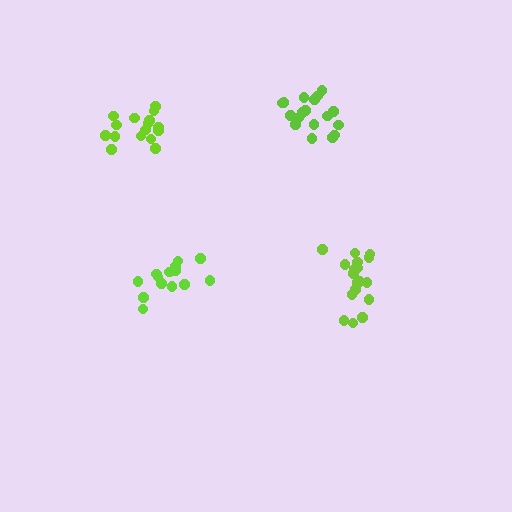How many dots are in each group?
Group 1: 18 dots, Group 2: 14 dots, Group 3: 18 dots, Group 4: 16 dots (66 total).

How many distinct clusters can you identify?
There are 4 distinct clusters.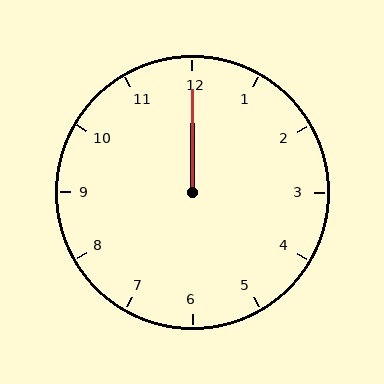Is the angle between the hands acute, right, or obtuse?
It is acute.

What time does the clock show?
12:00.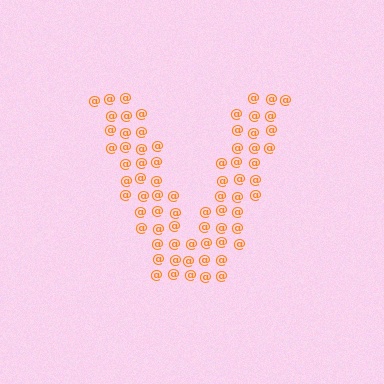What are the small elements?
The small elements are at signs.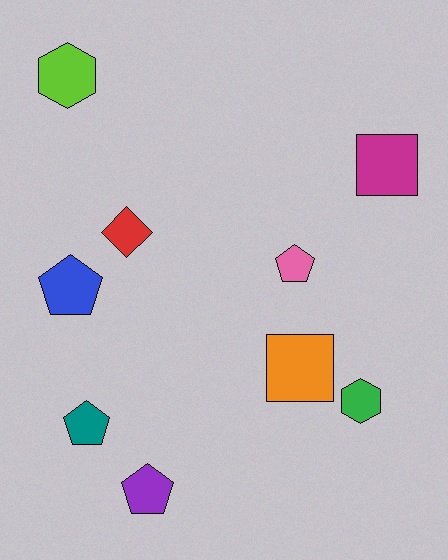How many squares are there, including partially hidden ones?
There are 2 squares.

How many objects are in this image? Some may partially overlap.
There are 9 objects.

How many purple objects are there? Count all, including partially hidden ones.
There is 1 purple object.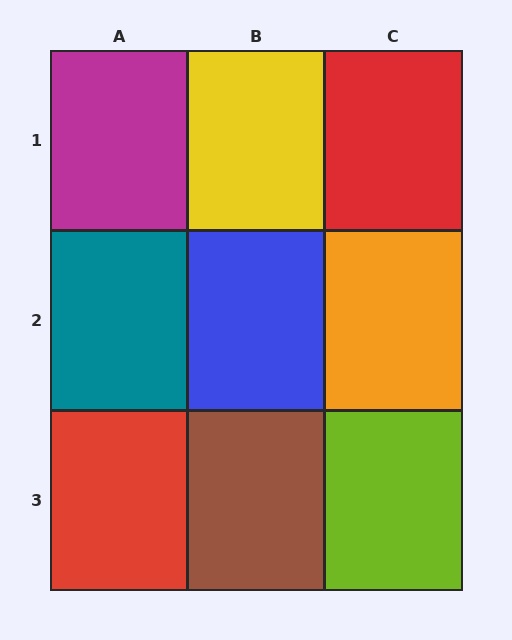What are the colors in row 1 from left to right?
Magenta, yellow, red.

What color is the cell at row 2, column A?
Teal.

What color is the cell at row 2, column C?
Orange.